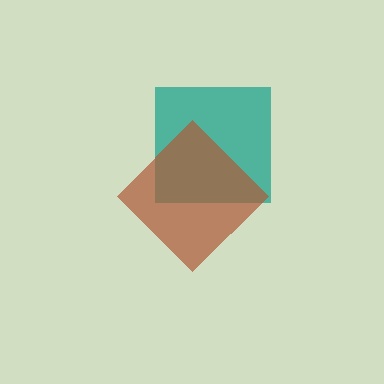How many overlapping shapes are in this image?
There are 2 overlapping shapes in the image.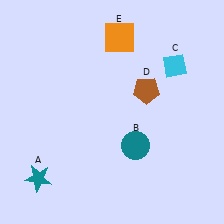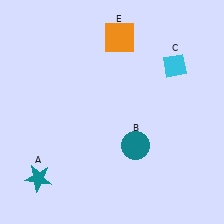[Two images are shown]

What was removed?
The brown pentagon (D) was removed in Image 2.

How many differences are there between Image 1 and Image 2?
There is 1 difference between the two images.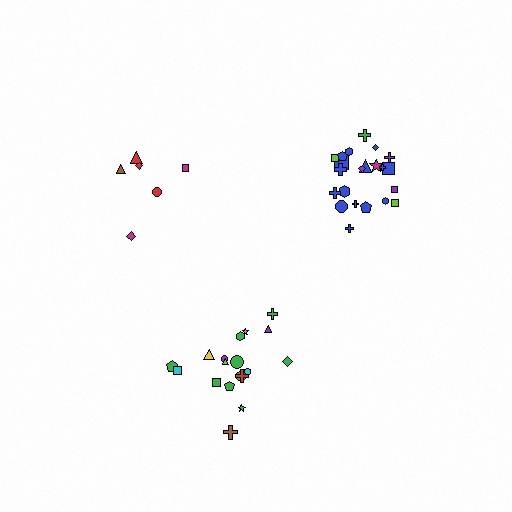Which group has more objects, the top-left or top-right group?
The top-right group.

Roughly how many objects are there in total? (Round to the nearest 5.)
Roughly 45 objects in total.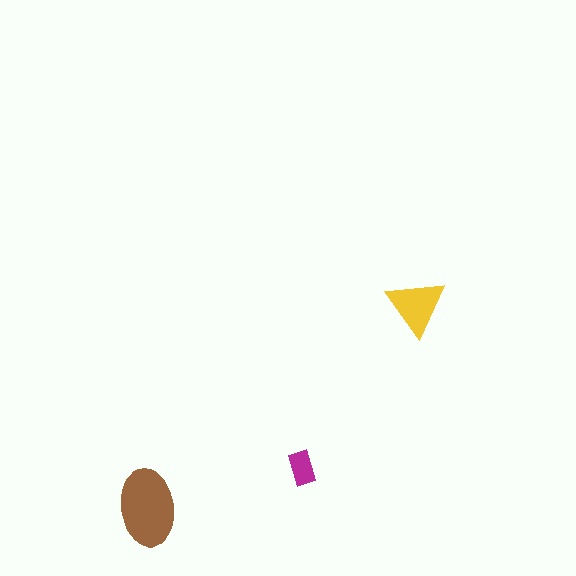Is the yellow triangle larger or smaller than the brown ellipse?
Smaller.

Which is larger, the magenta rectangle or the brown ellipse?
The brown ellipse.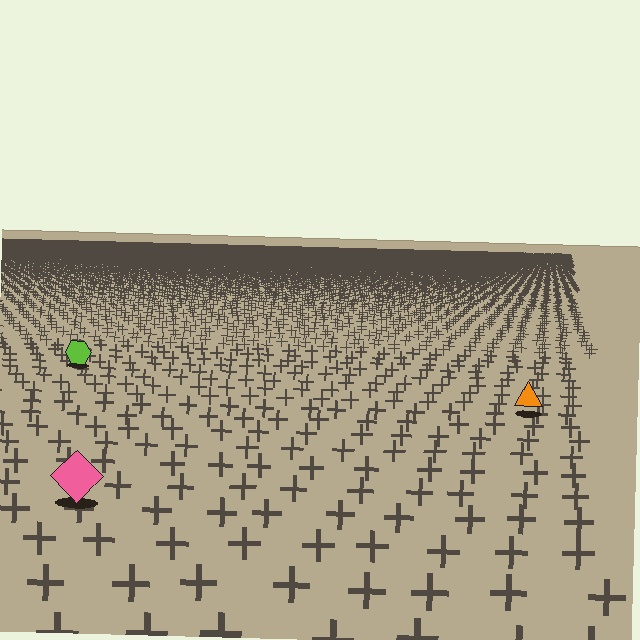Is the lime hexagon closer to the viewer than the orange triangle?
No. The orange triangle is closer — you can tell from the texture gradient: the ground texture is coarser near it.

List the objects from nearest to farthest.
From nearest to farthest: the pink diamond, the orange triangle, the lime hexagon.